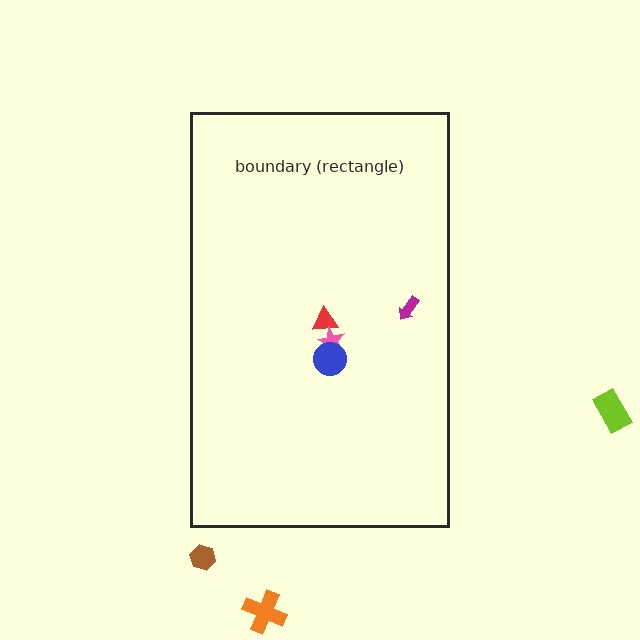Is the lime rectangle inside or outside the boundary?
Outside.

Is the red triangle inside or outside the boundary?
Inside.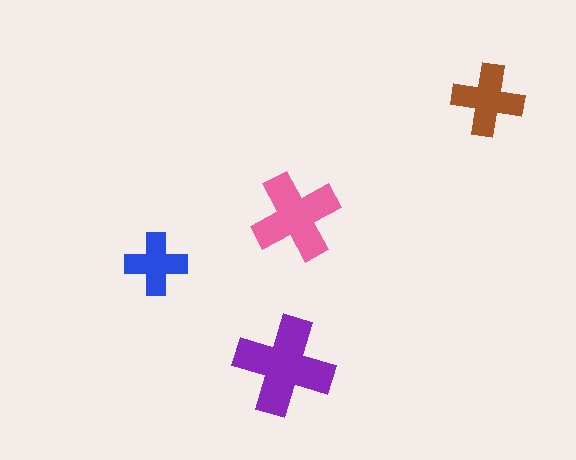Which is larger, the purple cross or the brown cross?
The purple one.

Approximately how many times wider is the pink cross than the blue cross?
About 1.5 times wider.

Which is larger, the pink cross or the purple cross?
The purple one.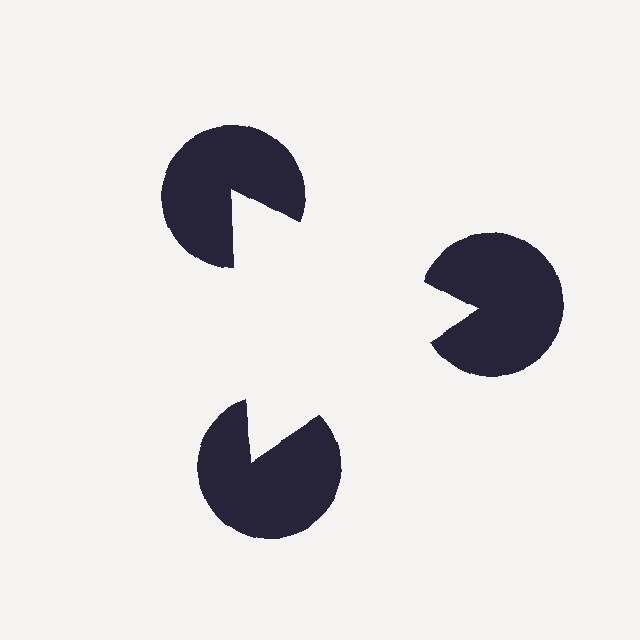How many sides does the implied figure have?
3 sides.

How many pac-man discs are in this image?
There are 3 — one at each vertex of the illusory triangle.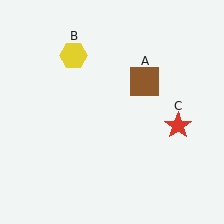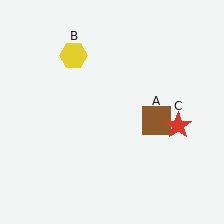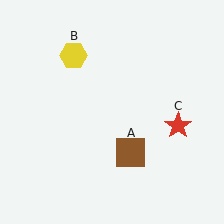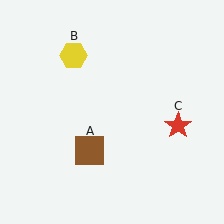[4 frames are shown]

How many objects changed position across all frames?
1 object changed position: brown square (object A).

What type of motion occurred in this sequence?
The brown square (object A) rotated clockwise around the center of the scene.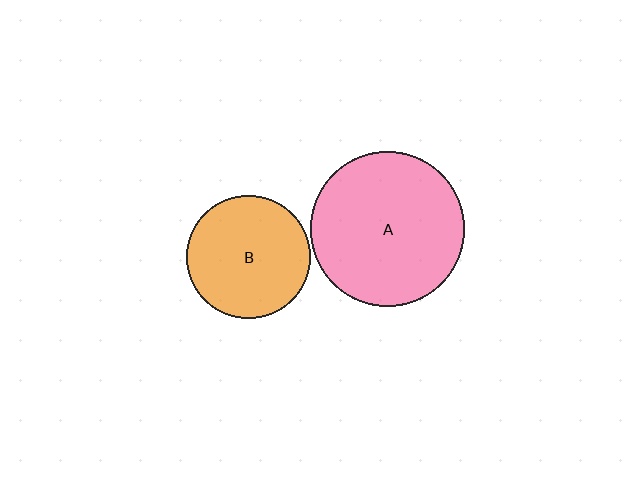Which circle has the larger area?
Circle A (pink).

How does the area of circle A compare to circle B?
Approximately 1.6 times.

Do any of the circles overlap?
No, none of the circles overlap.